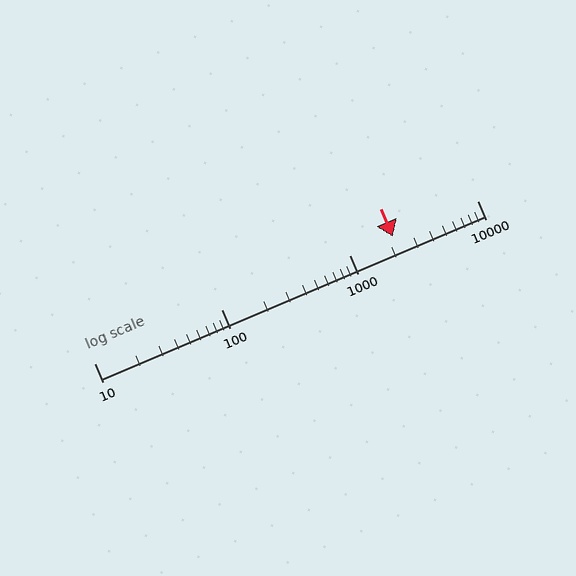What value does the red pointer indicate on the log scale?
The pointer indicates approximately 2200.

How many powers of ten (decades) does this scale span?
The scale spans 3 decades, from 10 to 10000.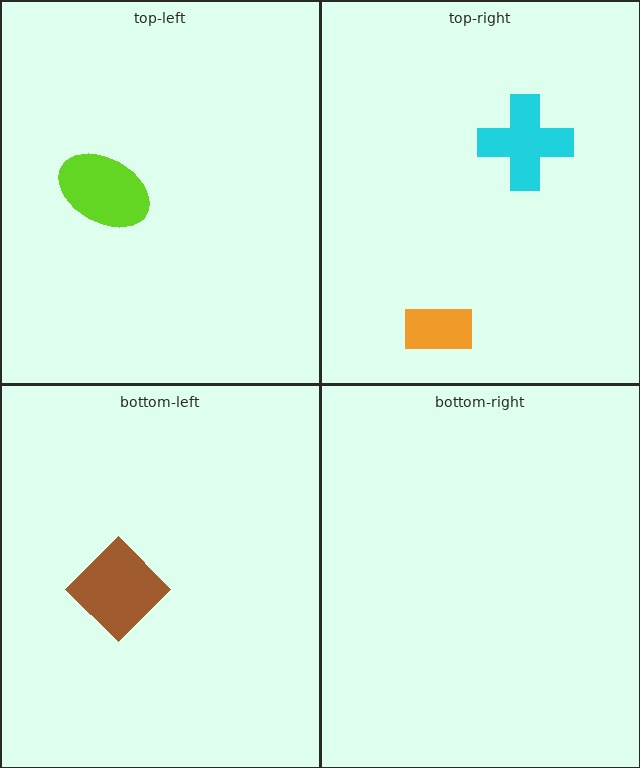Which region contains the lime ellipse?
The top-left region.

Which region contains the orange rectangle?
The top-right region.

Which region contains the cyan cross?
The top-right region.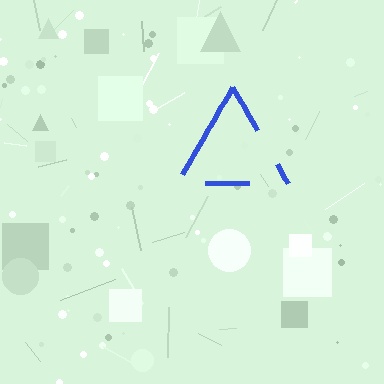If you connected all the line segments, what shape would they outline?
They would outline a triangle.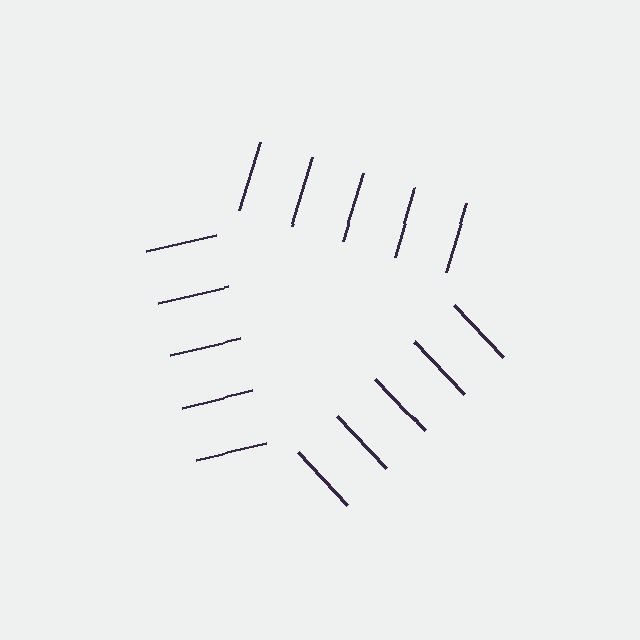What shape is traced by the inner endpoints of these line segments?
An illusory triangle — the line segments terminate on its edges but no continuous stroke is drawn.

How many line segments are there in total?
15 — 5 along each of the 3 edges.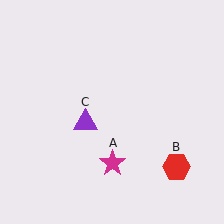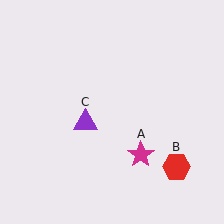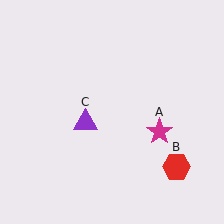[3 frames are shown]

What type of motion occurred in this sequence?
The magenta star (object A) rotated counterclockwise around the center of the scene.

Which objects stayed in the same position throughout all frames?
Red hexagon (object B) and purple triangle (object C) remained stationary.